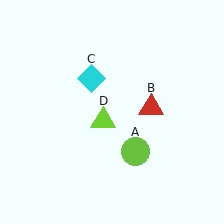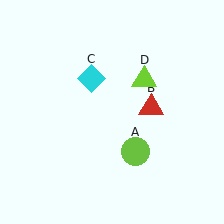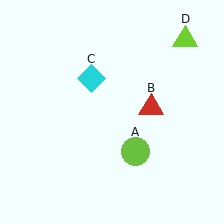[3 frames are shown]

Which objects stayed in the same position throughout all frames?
Lime circle (object A) and red triangle (object B) and cyan diamond (object C) remained stationary.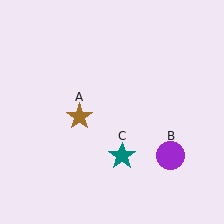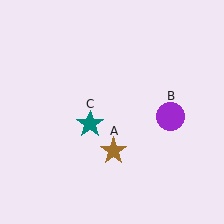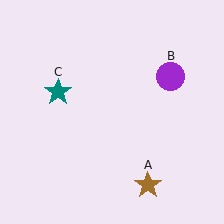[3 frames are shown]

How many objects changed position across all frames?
3 objects changed position: brown star (object A), purple circle (object B), teal star (object C).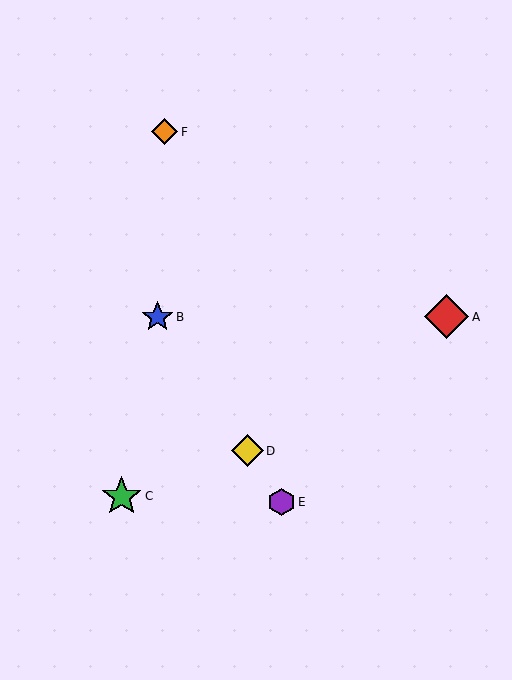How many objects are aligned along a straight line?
3 objects (B, D, E) are aligned along a straight line.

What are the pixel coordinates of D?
Object D is at (247, 451).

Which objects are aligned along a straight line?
Objects B, D, E are aligned along a straight line.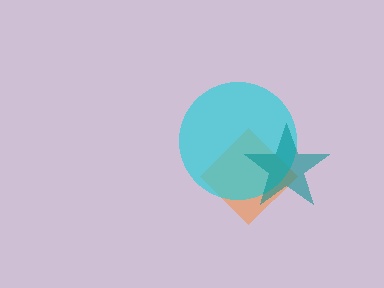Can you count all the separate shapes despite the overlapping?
Yes, there are 3 separate shapes.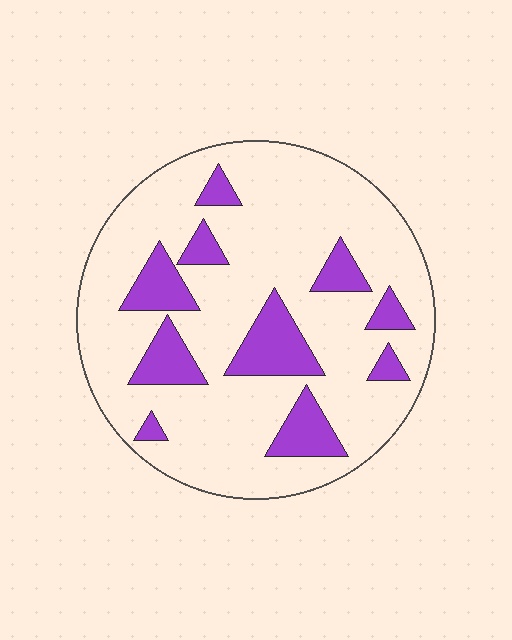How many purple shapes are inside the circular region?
10.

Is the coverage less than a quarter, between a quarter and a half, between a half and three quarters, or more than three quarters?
Less than a quarter.